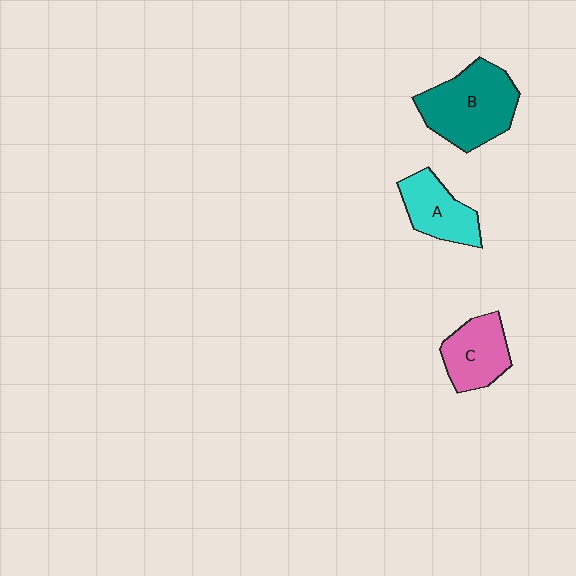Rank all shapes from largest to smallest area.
From largest to smallest: B (teal), C (pink), A (cyan).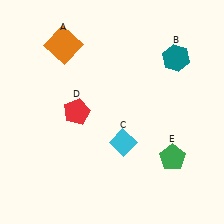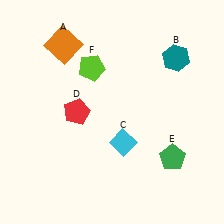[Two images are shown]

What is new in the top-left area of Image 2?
A lime pentagon (F) was added in the top-left area of Image 2.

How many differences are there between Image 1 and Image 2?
There is 1 difference between the two images.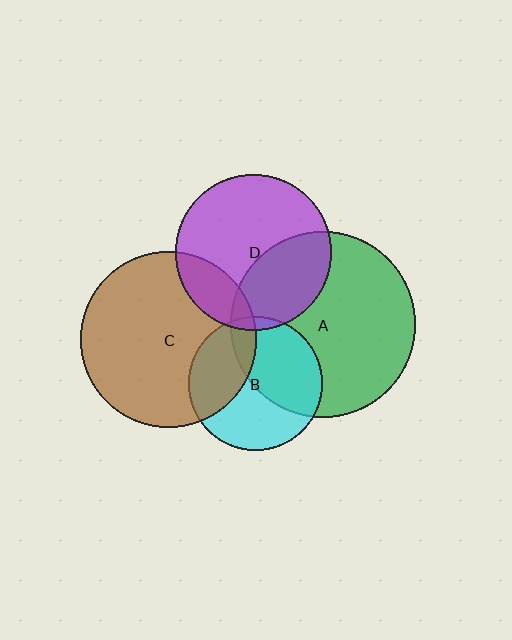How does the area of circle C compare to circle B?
Approximately 1.7 times.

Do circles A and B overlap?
Yes.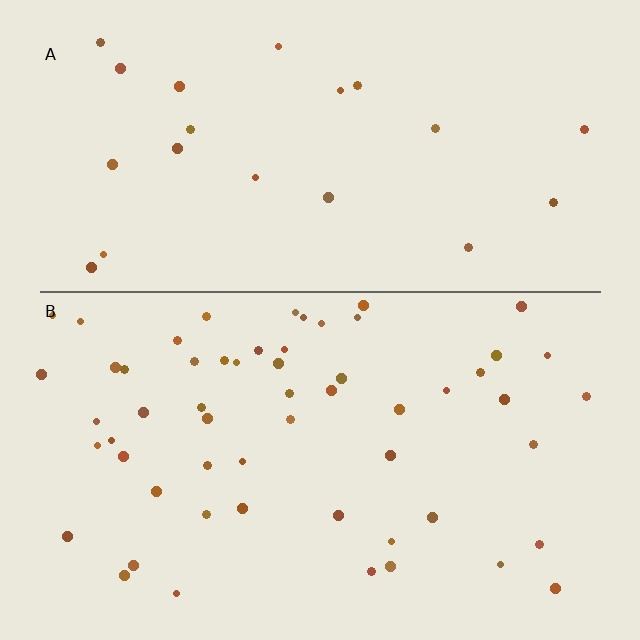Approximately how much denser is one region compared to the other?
Approximately 2.7× — region B over region A.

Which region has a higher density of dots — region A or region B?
B (the bottom).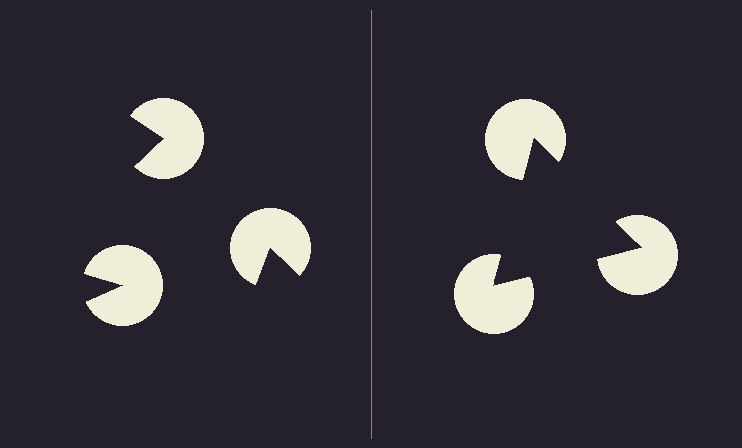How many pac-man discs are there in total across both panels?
6 — 3 on each side.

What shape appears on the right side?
An illusory triangle.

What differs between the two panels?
The pac-man discs are positioned identically on both sides; only the wedge orientations differ. On the right they align to a triangle; on the left they are misaligned.